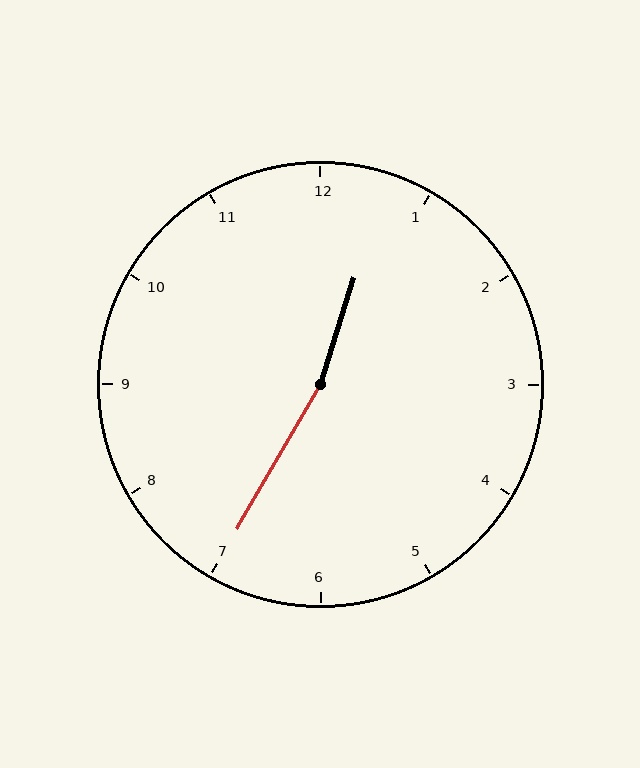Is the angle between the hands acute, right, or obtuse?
It is obtuse.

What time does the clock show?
12:35.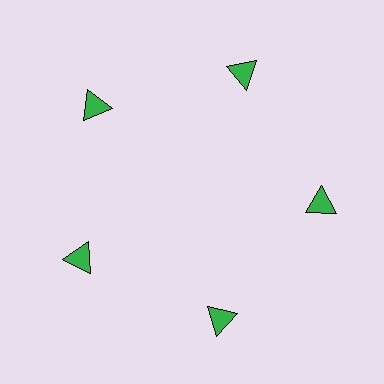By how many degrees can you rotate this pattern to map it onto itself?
The pattern maps onto itself every 72 degrees of rotation.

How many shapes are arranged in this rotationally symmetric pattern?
There are 5 shapes, arranged in 5 groups of 1.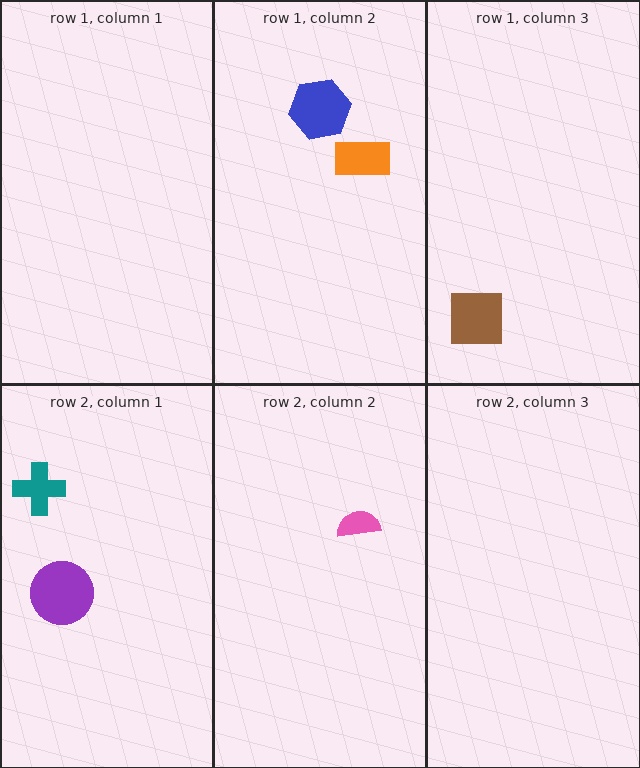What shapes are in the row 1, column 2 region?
The orange rectangle, the blue hexagon.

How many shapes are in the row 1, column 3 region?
1.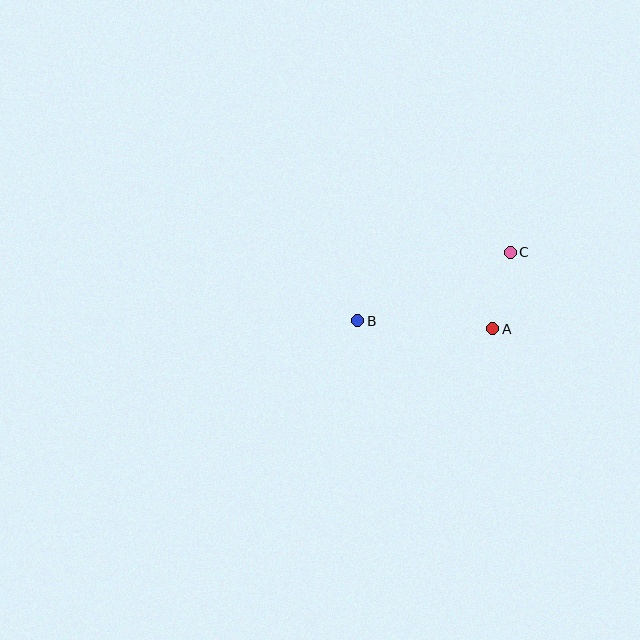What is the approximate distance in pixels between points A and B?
The distance between A and B is approximately 135 pixels.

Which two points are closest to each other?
Points A and C are closest to each other.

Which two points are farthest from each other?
Points B and C are farthest from each other.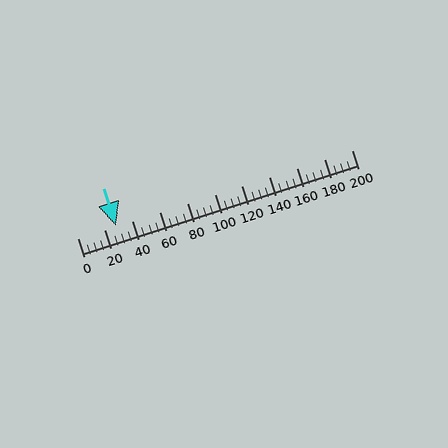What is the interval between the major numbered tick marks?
The major tick marks are spaced 20 units apart.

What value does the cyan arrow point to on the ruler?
The cyan arrow points to approximately 28.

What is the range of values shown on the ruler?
The ruler shows values from 0 to 200.